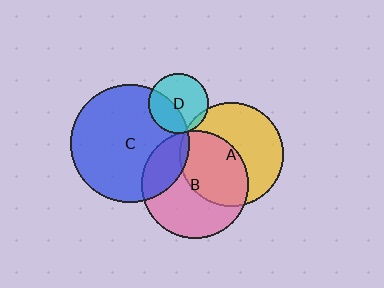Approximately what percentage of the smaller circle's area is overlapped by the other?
Approximately 5%.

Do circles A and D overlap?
Yes.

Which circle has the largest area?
Circle C (blue).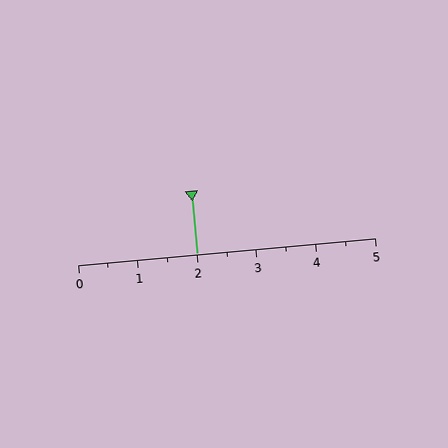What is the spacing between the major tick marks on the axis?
The major ticks are spaced 1 apart.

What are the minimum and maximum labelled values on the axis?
The axis runs from 0 to 5.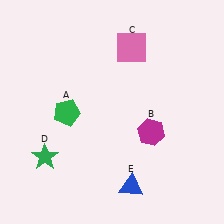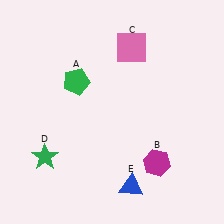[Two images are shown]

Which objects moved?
The objects that moved are: the green pentagon (A), the magenta hexagon (B).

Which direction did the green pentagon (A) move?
The green pentagon (A) moved up.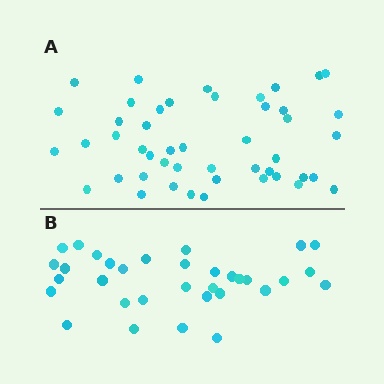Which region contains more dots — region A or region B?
Region A (the top region) has more dots.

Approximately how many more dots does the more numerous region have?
Region A has approximately 15 more dots than region B.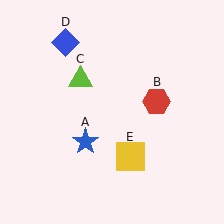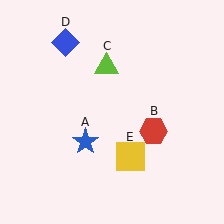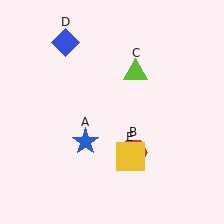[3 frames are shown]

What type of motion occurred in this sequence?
The red hexagon (object B), lime triangle (object C) rotated clockwise around the center of the scene.